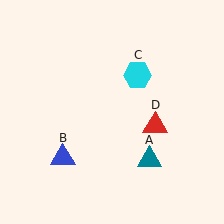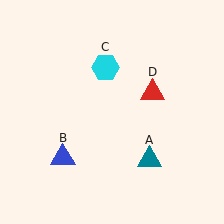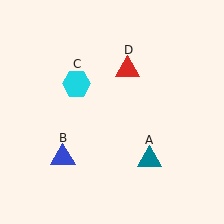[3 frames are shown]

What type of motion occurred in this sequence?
The cyan hexagon (object C), red triangle (object D) rotated counterclockwise around the center of the scene.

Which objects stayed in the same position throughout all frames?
Teal triangle (object A) and blue triangle (object B) remained stationary.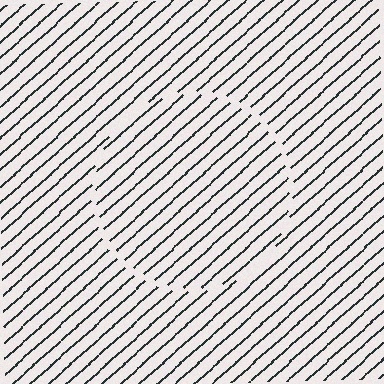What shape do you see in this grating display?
An illusory circle. The interior of the shape contains the same grating, shifted by half a period — the contour is defined by the phase discontinuity where line-ends from the inner and outer gratings abut.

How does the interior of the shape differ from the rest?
The interior of the shape contains the same grating, shifted by half a period — the contour is defined by the phase discontinuity where line-ends from the inner and outer gratings abut.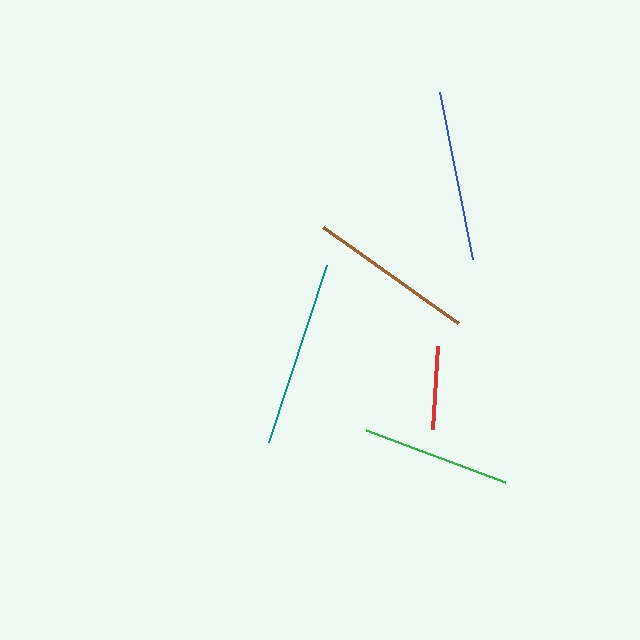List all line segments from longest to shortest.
From longest to shortest: teal, blue, brown, green, red.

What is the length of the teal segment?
The teal segment is approximately 186 pixels long.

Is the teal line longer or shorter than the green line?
The teal line is longer than the green line.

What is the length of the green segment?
The green segment is approximately 148 pixels long.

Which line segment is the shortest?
The red line is the shortest at approximately 83 pixels.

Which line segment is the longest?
The teal line is the longest at approximately 186 pixels.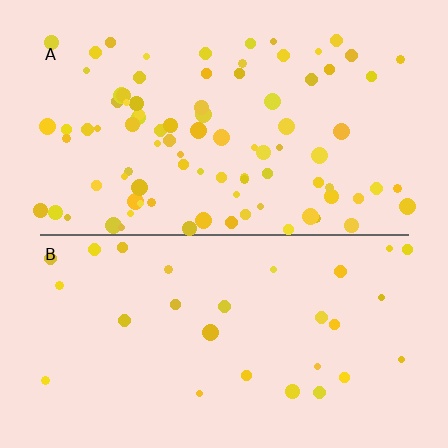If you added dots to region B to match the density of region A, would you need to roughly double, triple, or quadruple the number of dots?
Approximately triple.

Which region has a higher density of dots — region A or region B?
A (the top).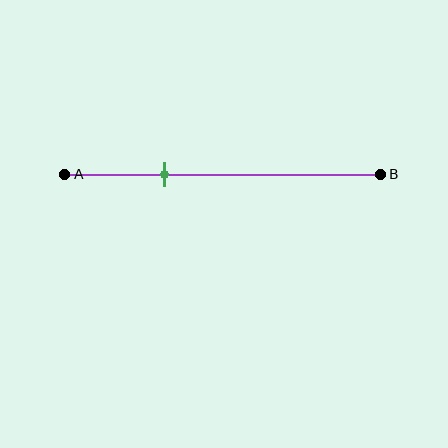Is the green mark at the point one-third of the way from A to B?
Yes, the mark is approximately at the one-third point.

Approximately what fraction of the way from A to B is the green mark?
The green mark is approximately 30% of the way from A to B.